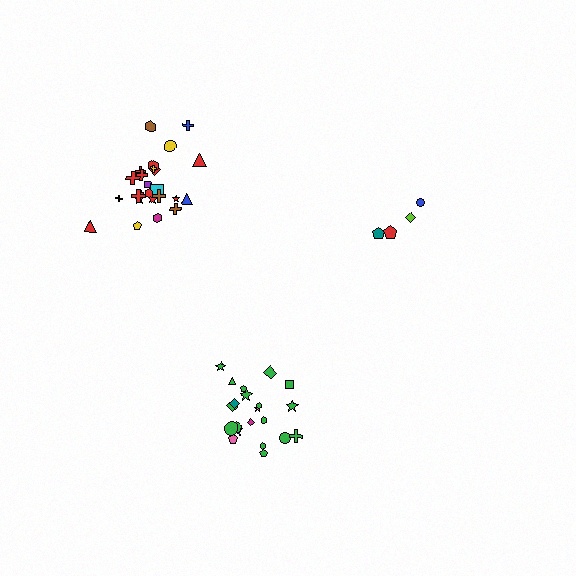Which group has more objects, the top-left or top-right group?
The top-left group.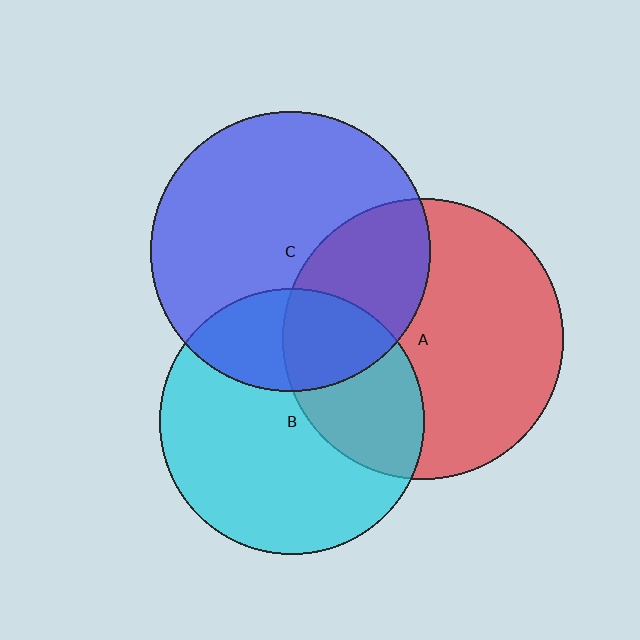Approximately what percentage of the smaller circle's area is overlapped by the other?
Approximately 30%.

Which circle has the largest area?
Circle A (red).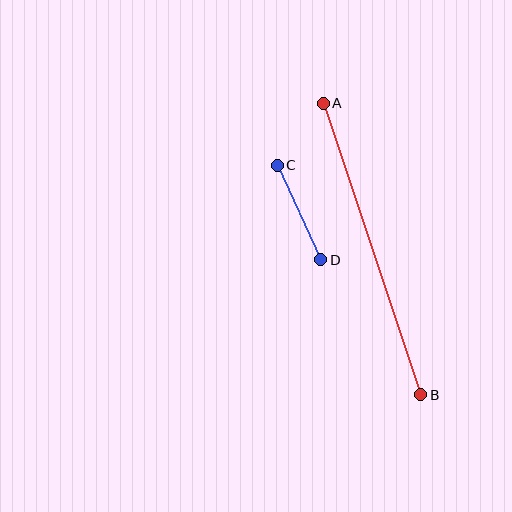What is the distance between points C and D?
The distance is approximately 104 pixels.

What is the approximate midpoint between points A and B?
The midpoint is at approximately (372, 249) pixels.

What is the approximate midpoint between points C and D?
The midpoint is at approximately (299, 212) pixels.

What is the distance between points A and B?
The distance is approximately 307 pixels.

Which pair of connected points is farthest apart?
Points A and B are farthest apart.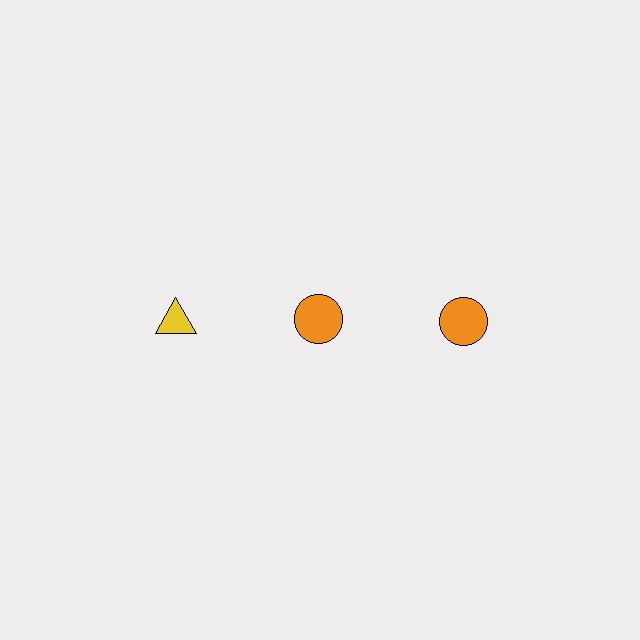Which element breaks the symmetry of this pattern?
The yellow triangle in the top row, leftmost column breaks the symmetry. All other shapes are orange circles.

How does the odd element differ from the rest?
It differs in both color (yellow instead of orange) and shape (triangle instead of circle).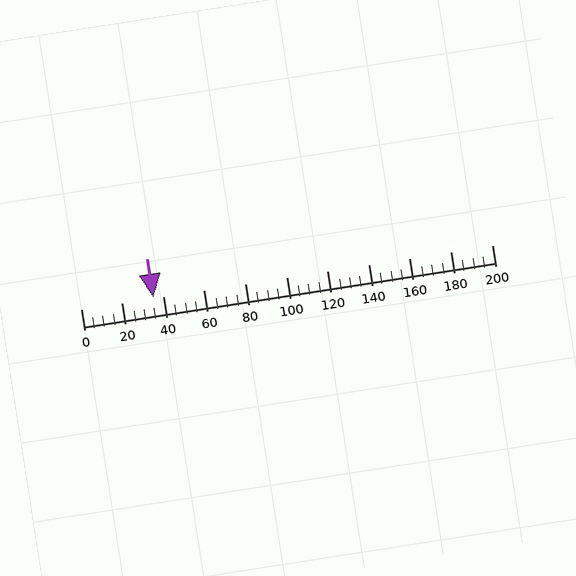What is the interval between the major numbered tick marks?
The major tick marks are spaced 20 units apart.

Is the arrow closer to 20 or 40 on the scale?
The arrow is closer to 40.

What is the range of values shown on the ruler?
The ruler shows values from 0 to 200.